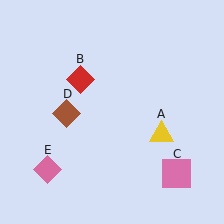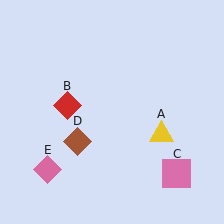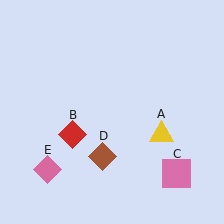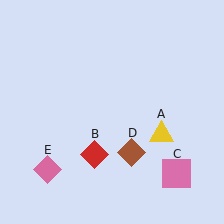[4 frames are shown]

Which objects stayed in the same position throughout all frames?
Yellow triangle (object A) and pink square (object C) and pink diamond (object E) remained stationary.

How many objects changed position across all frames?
2 objects changed position: red diamond (object B), brown diamond (object D).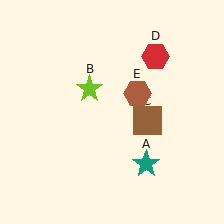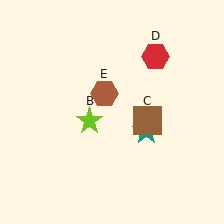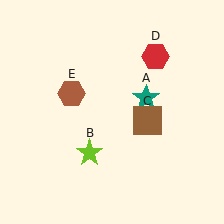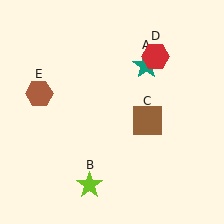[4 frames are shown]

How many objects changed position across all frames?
3 objects changed position: teal star (object A), lime star (object B), brown hexagon (object E).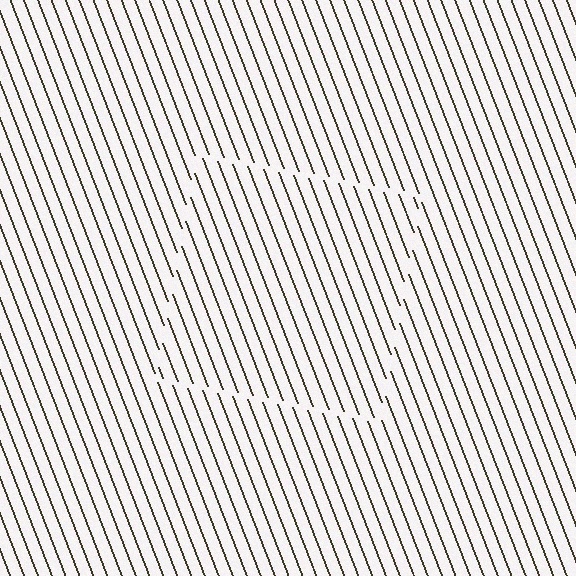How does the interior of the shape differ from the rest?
The interior of the shape contains the same grating, shifted by half a period — the contour is defined by the phase discontinuity where line-ends from the inner and outer gratings abut.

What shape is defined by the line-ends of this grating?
An illusory square. The interior of the shape contains the same grating, shifted by half a period — the contour is defined by the phase discontinuity where line-ends from the inner and outer gratings abut.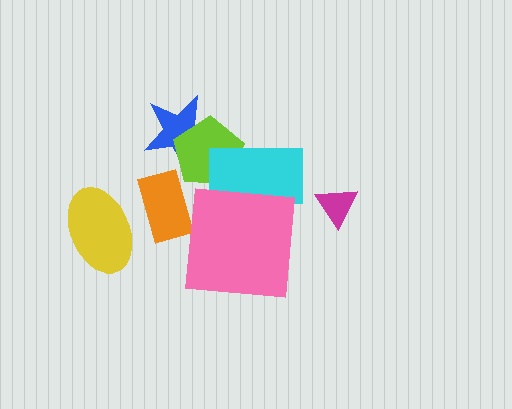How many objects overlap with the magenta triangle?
0 objects overlap with the magenta triangle.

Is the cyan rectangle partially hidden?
Yes, it is partially covered by another shape.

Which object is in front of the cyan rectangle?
The pink square is in front of the cyan rectangle.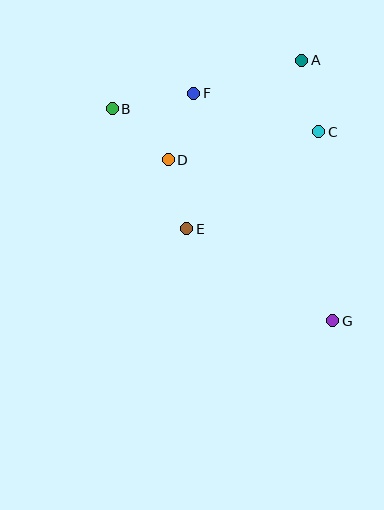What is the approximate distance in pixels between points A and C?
The distance between A and C is approximately 73 pixels.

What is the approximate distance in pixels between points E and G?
The distance between E and G is approximately 173 pixels.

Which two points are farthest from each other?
Points B and G are farthest from each other.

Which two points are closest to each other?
Points D and F are closest to each other.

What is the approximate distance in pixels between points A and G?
The distance between A and G is approximately 262 pixels.